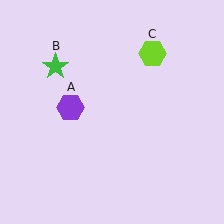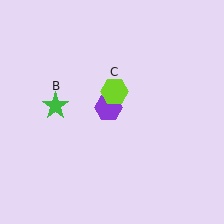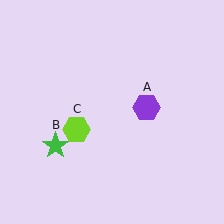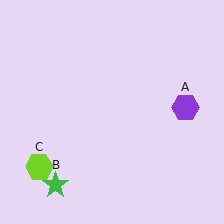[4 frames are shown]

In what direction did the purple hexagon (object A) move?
The purple hexagon (object A) moved right.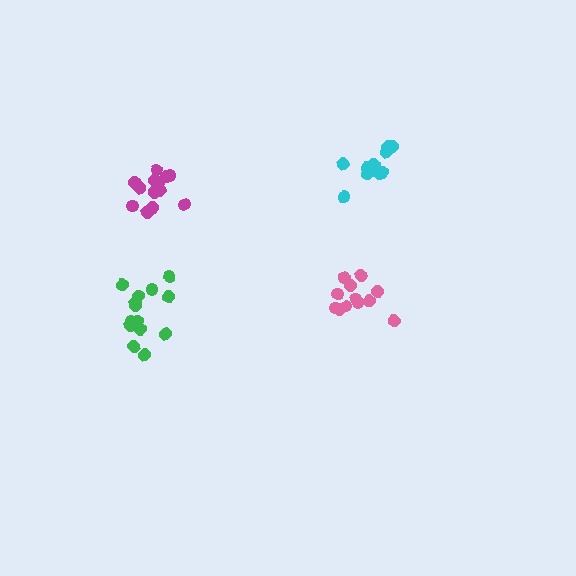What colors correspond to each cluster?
The clusters are colored: cyan, magenta, pink, green.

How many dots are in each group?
Group 1: 12 dots, Group 2: 13 dots, Group 3: 12 dots, Group 4: 14 dots (51 total).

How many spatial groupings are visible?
There are 4 spatial groupings.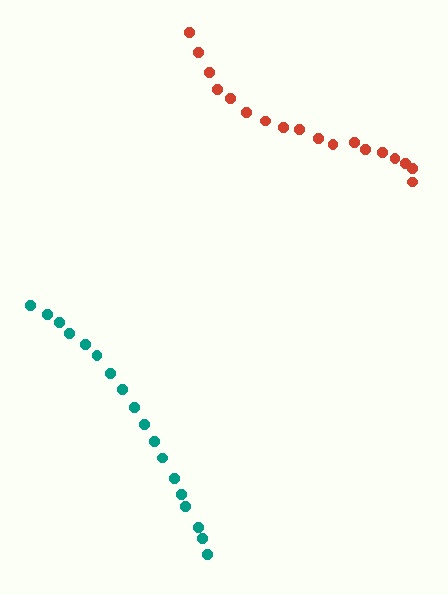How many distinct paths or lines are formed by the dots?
There are 2 distinct paths.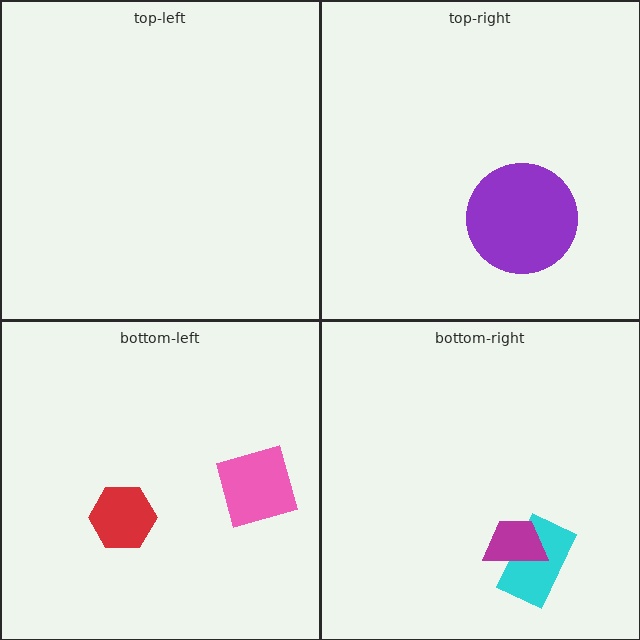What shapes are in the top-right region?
The purple circle.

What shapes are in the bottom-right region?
The cyan rectangle, the magenta trapezoid.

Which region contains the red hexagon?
The bottom-left region.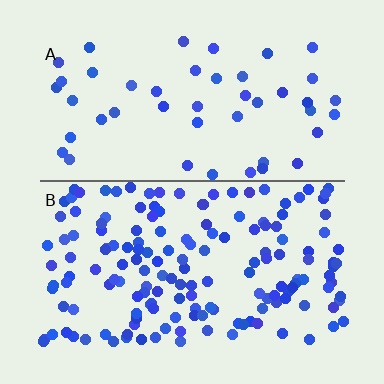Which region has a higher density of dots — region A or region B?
B (the bottom).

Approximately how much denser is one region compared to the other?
Approximately 3.4× — region B over region A.